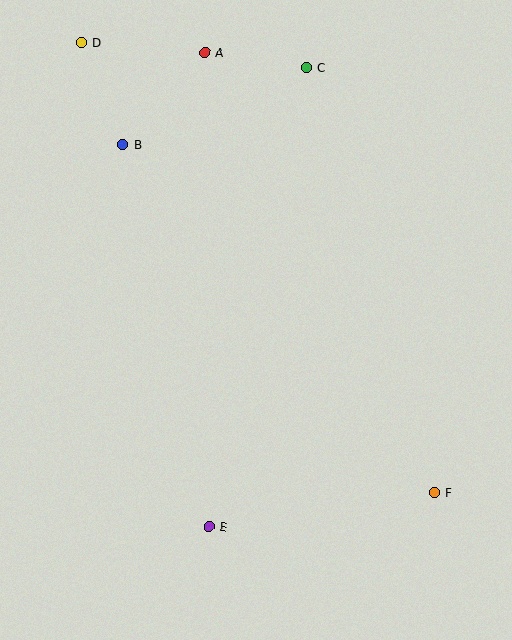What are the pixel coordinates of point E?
Point E is at (209, 527).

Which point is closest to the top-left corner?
Point D is closest to the top-left corner.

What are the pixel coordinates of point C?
Point C is at (306, 67).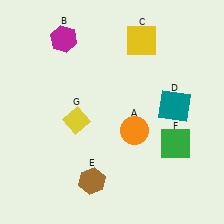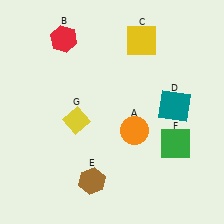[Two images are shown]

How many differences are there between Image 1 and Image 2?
There is 1 difference between the two images.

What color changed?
The hexagon (B) changed from magenta in Image 1 to red in Image 2.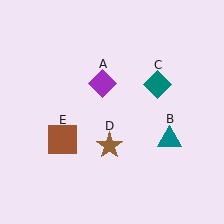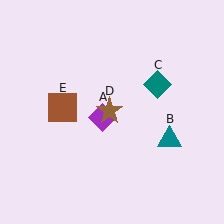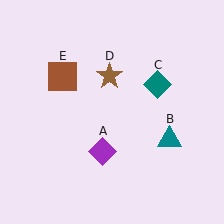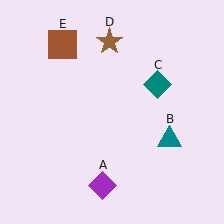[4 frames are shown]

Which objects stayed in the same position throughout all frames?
Teal triangle (object B) and teal diamond (object C) remained stationary.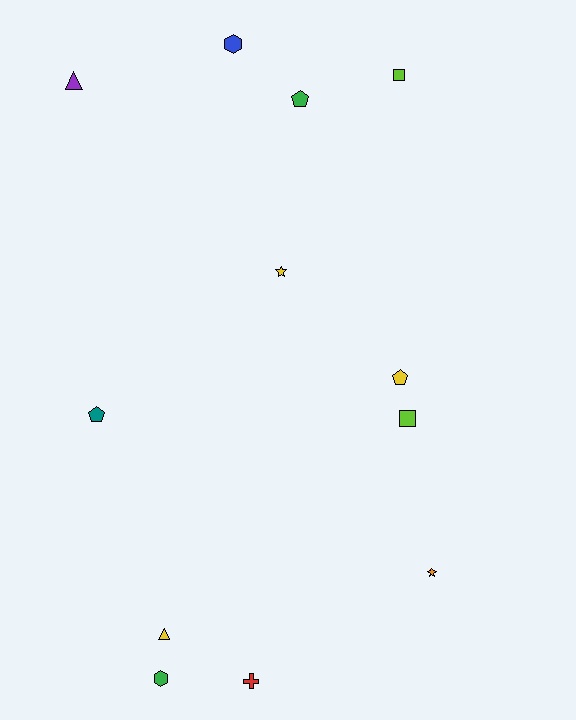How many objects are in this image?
There are 12 objects.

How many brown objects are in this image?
There are no brown objects.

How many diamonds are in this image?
There are no diamonds.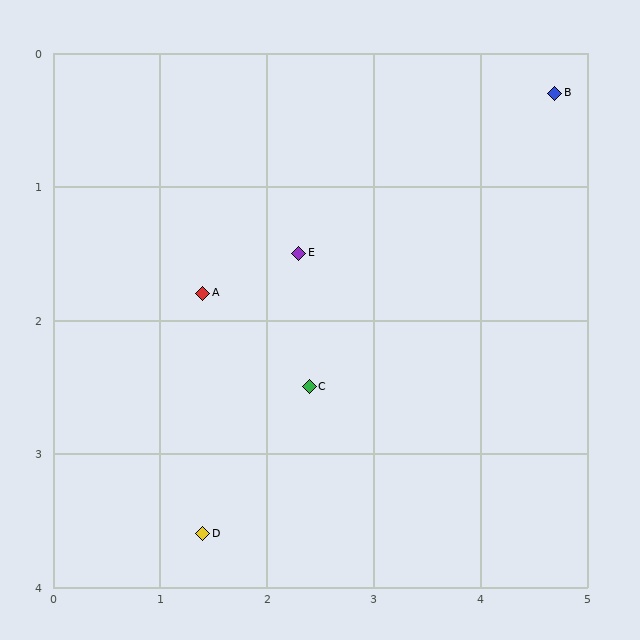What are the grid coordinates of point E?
Point E is at approximately (2.3, 1.5).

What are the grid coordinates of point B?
Point B is at approximately (4.7, 0.3).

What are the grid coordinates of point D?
Point D is at approximately (1.4, 3.6).